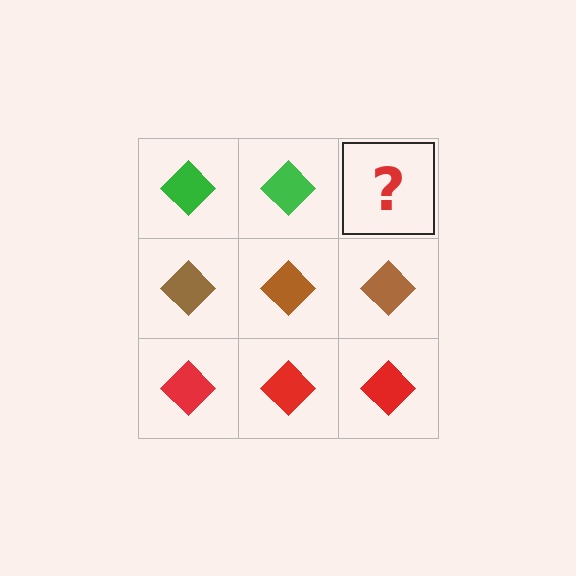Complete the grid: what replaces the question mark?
The question mark should be replaced with a green diamond.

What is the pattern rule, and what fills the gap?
The rule is that each row has a consistent color. The gap should be filled with a green diamond.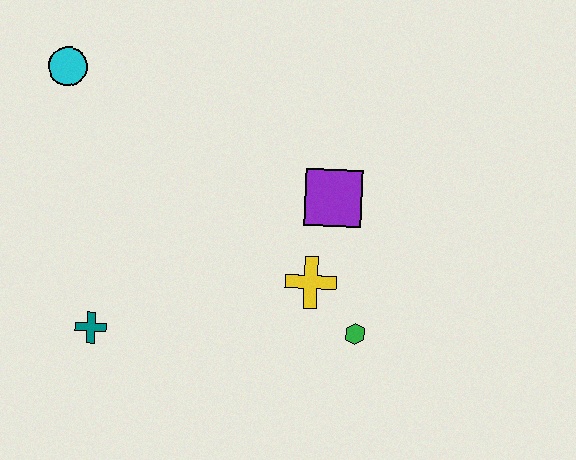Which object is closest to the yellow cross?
The green hexagon is closest to the yellow cross.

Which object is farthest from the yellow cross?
The cyan circle is farthest from the yellow cross.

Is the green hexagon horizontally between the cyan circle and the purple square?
No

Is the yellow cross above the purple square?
No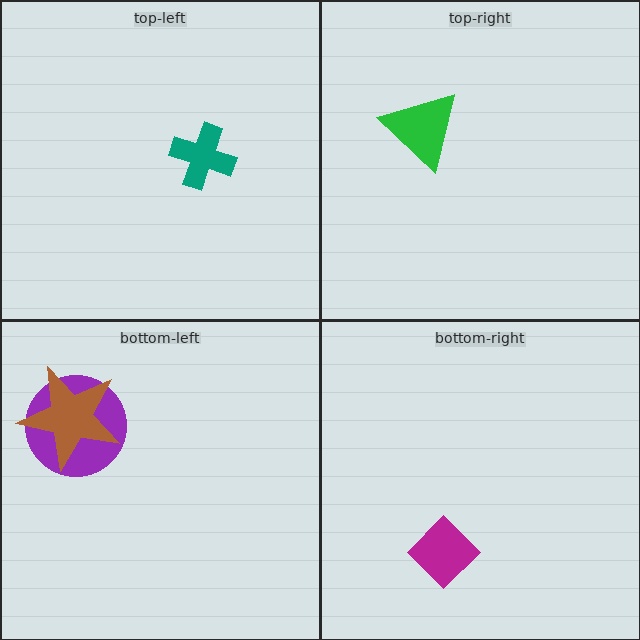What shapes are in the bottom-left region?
The purple circle, the brown star.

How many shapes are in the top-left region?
1.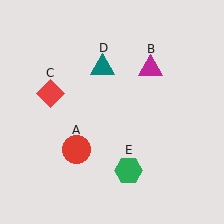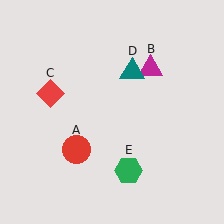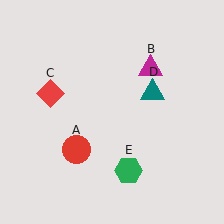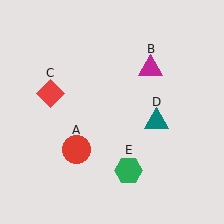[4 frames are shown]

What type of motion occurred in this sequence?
The teal triangle (object D) rotated clockwise around the center of the scene.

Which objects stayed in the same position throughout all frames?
Red circle (object A) and magenta triangle (object B) and red diamond (object C) and green hexagon (object E) remained stationary.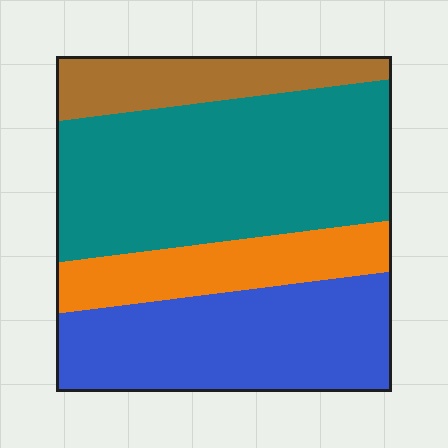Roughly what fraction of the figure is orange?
Orange takes up about one sixth (1/6) of the figure.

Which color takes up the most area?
Teal, at roughly 40%.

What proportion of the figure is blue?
Blue takes up about one third (1/3) of the figure.